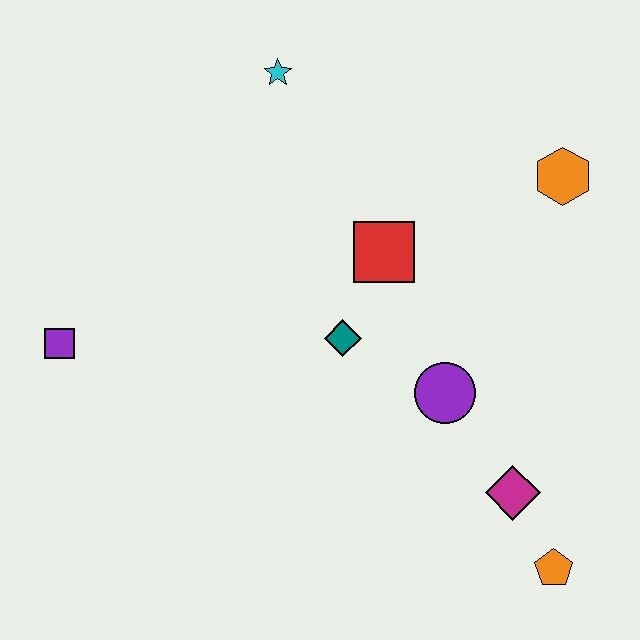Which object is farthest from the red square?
The orange pentagon is farthest from the red square.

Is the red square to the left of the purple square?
No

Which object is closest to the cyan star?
The red square is closest to the cyan star.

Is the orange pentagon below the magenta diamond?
Yes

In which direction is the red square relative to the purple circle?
The red square is above the purple circle.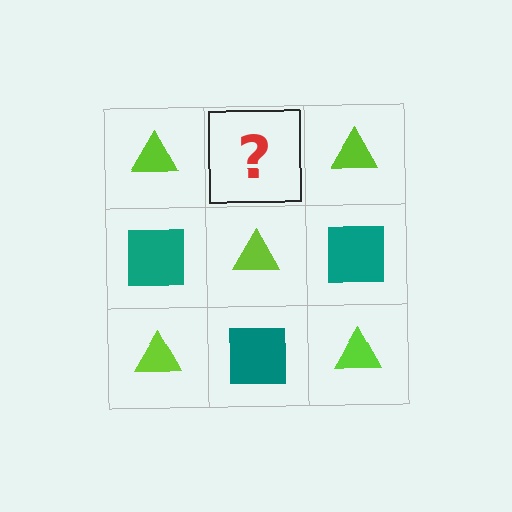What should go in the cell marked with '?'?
The missing cell should contain a teal square.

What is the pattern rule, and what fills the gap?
The rule is that it alternates lime triangle and teal square in a checkerboard pattern. The gap should be filled with a teal square.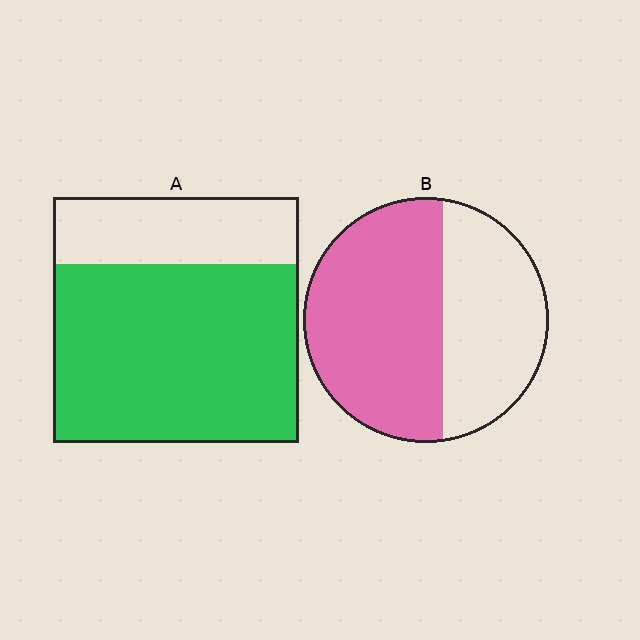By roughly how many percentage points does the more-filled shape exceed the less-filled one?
By roughly 15 percentage points (A over B).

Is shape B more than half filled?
Yes.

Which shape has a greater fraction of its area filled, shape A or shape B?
Shape A.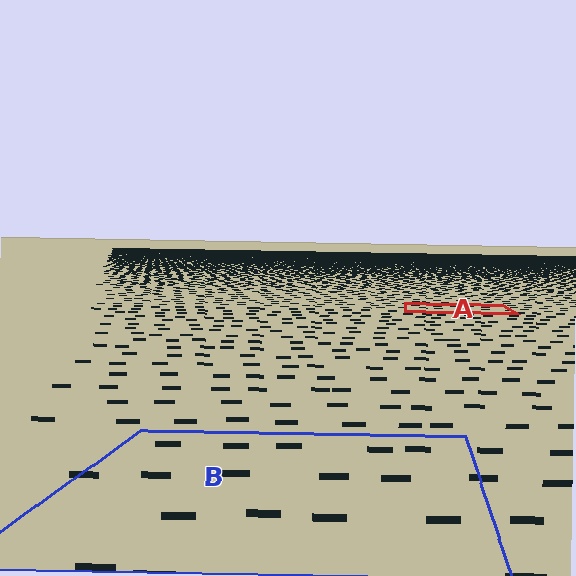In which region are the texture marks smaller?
The texture marks are smaller in region A, because it is farther away.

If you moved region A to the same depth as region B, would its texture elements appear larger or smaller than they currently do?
They would appear larger. At a closer depth, the same texture elements are projected at a bigger on-screen size.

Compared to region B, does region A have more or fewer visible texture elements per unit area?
Region A has more texture elements per unit area — they are packed more densely because it is farther away.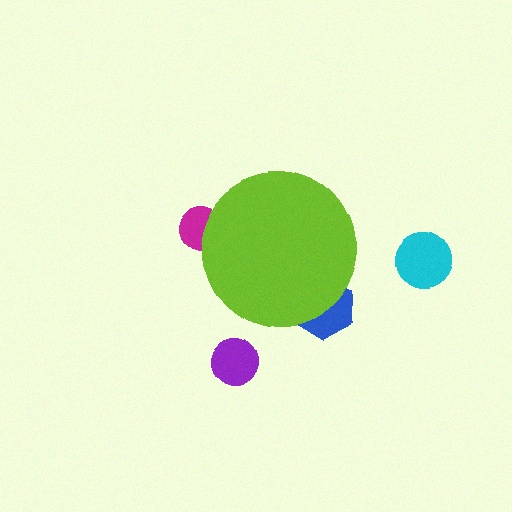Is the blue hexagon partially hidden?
Yes, the blue hexagon is partially hidden behind the lime circle.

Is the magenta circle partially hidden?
Yes, the magenta circle is partially hidden behind the lime circle.